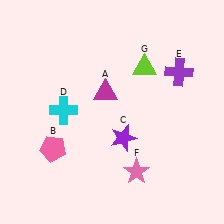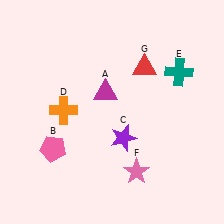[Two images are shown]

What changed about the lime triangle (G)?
In Image 1, G is lime. In Image 2, it changed to red.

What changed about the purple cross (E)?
In Image 1, E is purple. In Image 2, it changed to teal.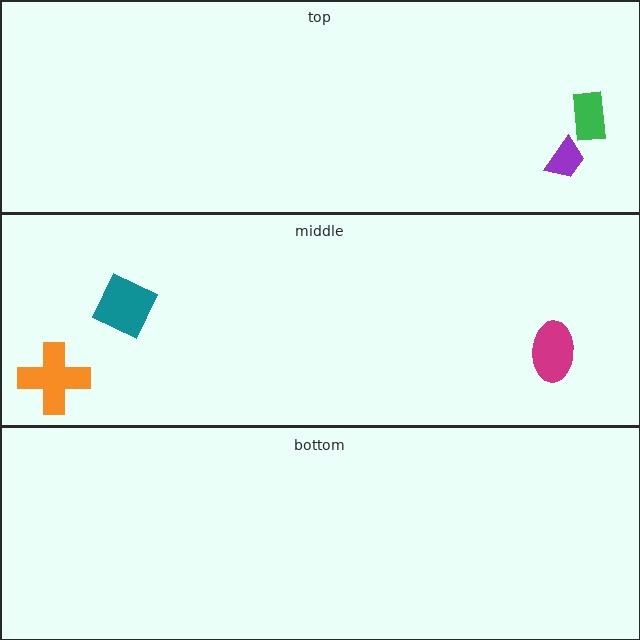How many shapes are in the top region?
2.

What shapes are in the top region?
The green rectangle, the purple trapezoid.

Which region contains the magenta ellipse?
The middle region.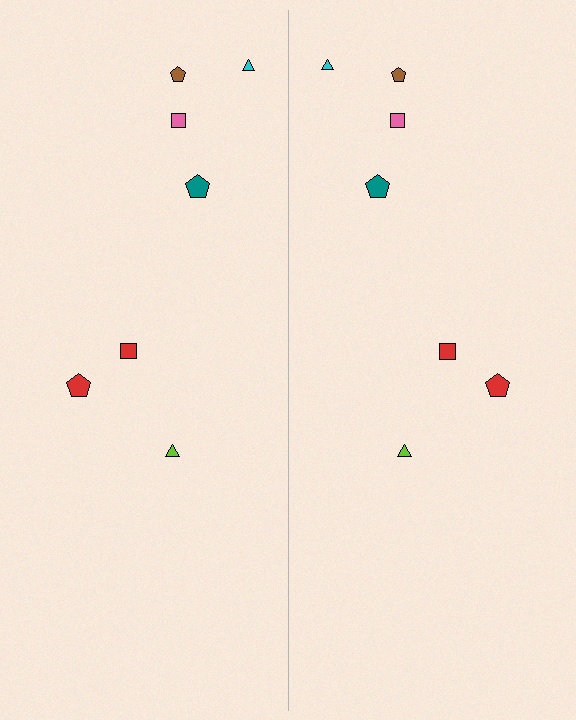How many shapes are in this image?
There are 14 shapes in this image.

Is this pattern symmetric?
Yes, this pattern has bilateral (reflection) symmetry.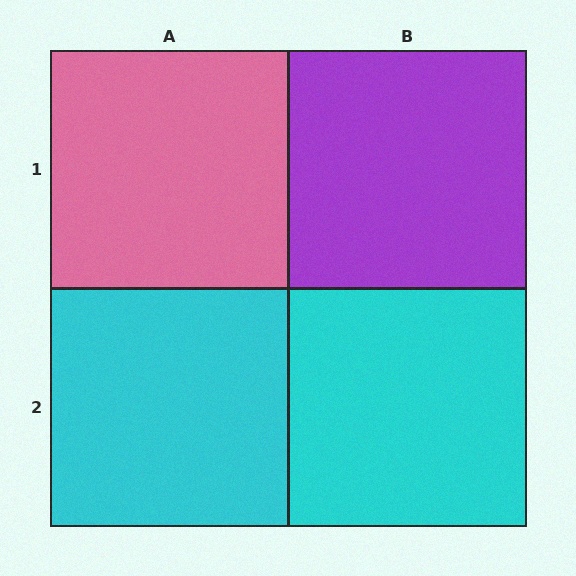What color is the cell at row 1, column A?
Pink.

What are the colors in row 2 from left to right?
Cyan, cyan.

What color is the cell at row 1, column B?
Purple.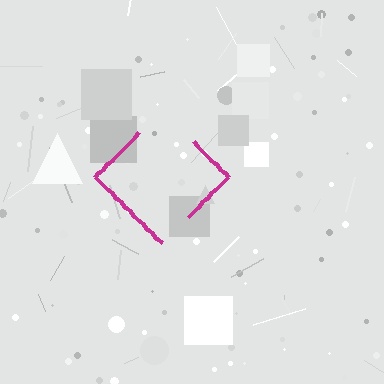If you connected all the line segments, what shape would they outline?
They would outline a diamond.